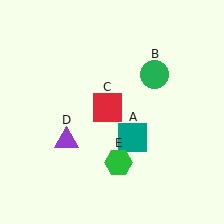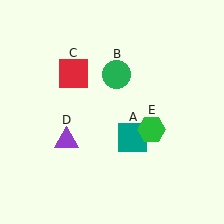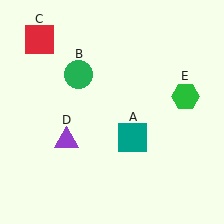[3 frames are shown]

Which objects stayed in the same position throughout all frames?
Teal square (object A) and purple triangle (object D) remained stationary.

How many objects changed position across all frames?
3 objects changed position: green circle (object B), red square (object C), green hexagon (object E).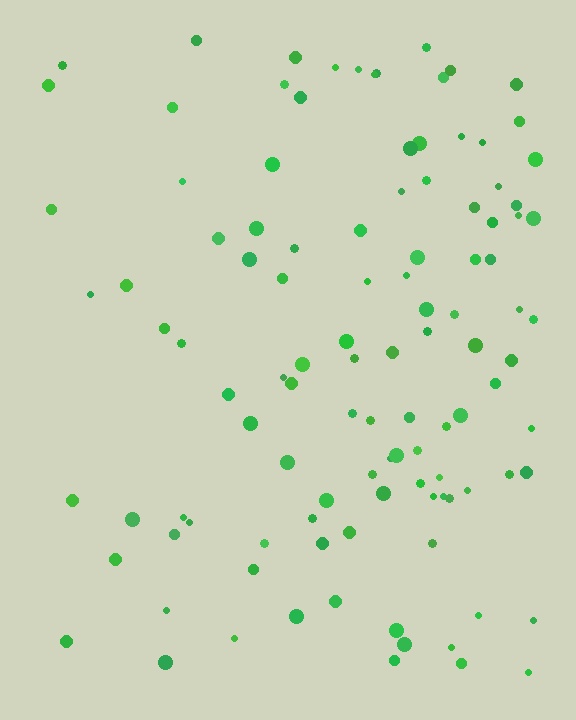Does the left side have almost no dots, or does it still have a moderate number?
Still a moderate number, just noticeably fewer than the right.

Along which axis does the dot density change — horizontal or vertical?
Horizontal.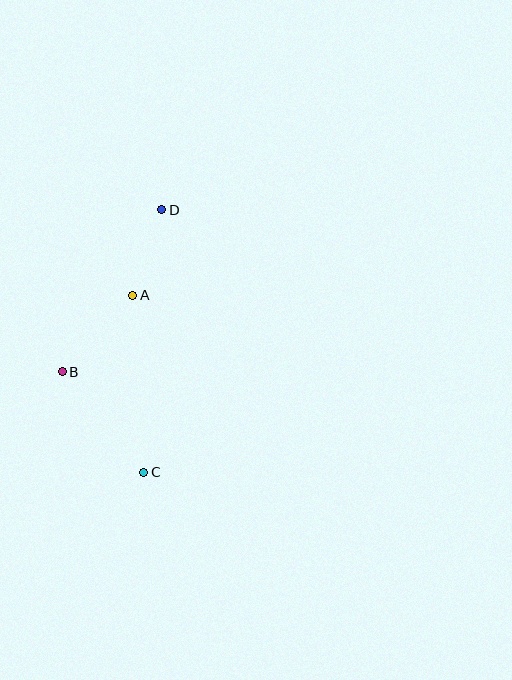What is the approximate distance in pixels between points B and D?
The distance between B and D is approximately 190 pixels.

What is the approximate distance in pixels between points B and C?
The distance between B and C is approximately 130 pixels.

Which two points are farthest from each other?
Points C and D are farthest from each other.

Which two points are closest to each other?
Points A and D are closest to each other.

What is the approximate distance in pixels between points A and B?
The distance between A and B is approximately 104 pixels.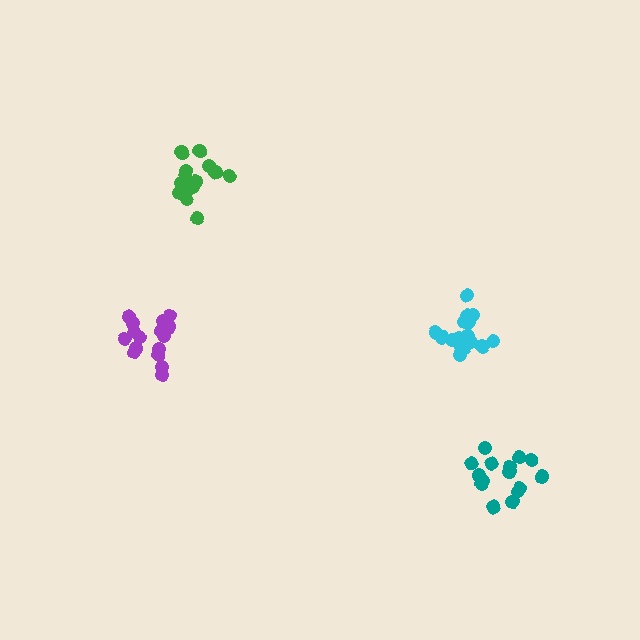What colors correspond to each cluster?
The clusters are colored: cyan, purple, green, teal.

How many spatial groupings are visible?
There are 4 spatial groupings.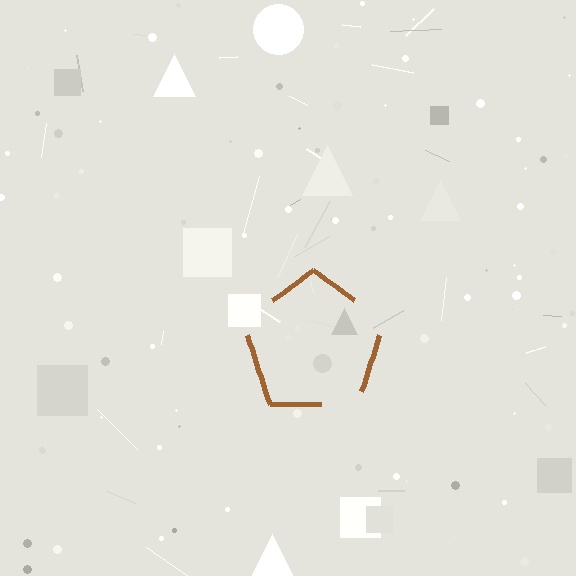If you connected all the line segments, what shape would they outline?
They would outline a pentagon.